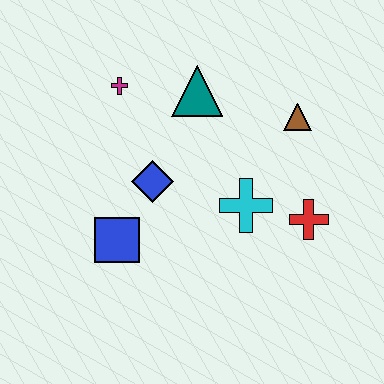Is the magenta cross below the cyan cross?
No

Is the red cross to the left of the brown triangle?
No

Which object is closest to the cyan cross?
The red cross is closest to the cyan cross.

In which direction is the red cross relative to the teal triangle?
The red cross is below the teal triangle.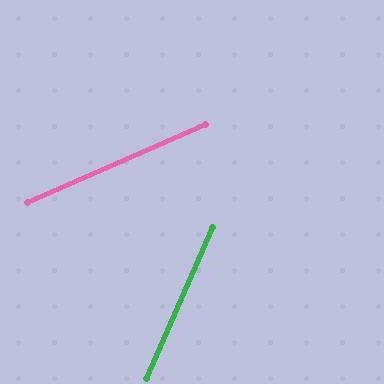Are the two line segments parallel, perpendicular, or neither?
Neither parallel nor perpendicular — they differ by about 42°.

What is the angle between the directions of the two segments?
Approximately 42 degrees.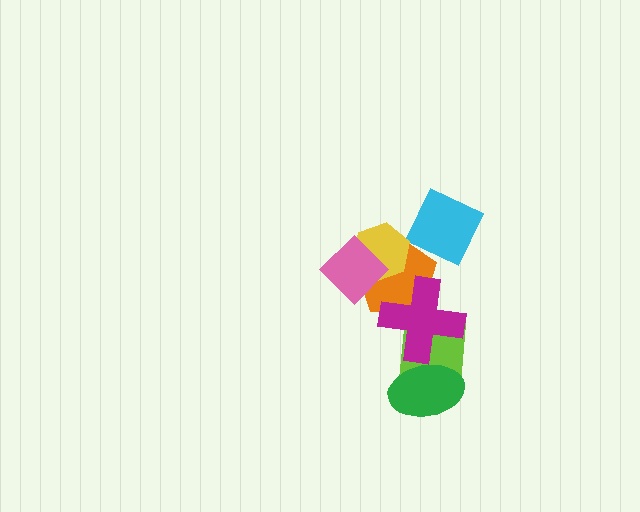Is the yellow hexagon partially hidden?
Yes, it is partially covered by another shape.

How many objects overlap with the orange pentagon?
3 objects overlap with the orange pentagon.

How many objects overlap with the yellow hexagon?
2 objects overlap with the yellow hexagon.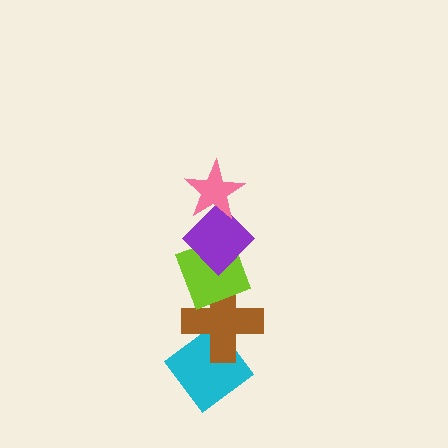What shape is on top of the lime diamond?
The purple diamond is on top of the lime diamond.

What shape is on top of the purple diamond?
The pink star is on top of the purple diamond.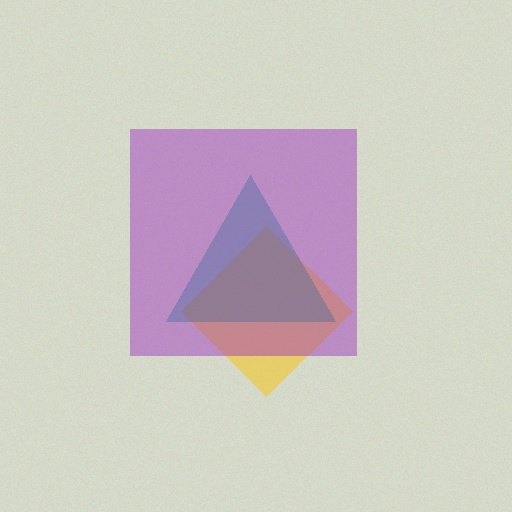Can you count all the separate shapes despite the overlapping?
Yes, there are 3 separate shapes.